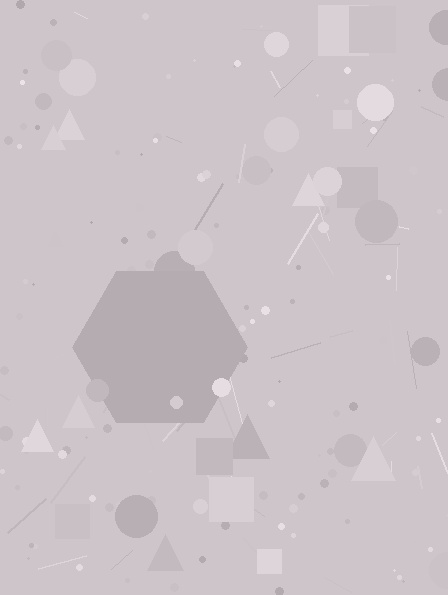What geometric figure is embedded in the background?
A hexagon is embedded in the background.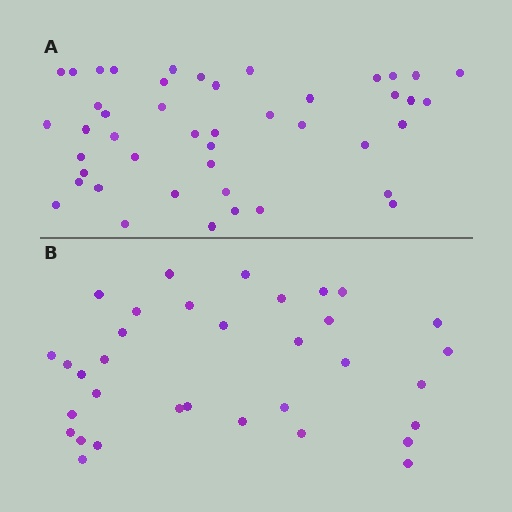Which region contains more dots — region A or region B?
Region A (the top region) has more dots.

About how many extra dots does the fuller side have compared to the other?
Region A has roughly 12 or so more dots than region B.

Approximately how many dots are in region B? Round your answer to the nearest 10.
About 30 dots. (The exact count is 34, which rounds to 30.)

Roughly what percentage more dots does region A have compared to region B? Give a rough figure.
About 30% more.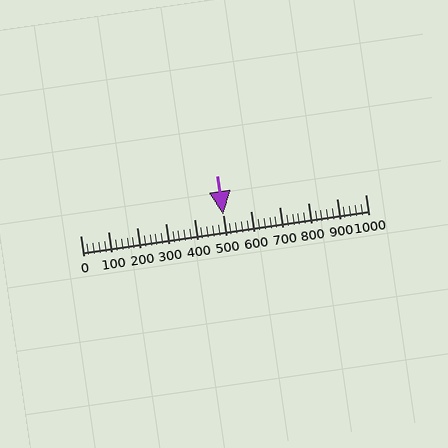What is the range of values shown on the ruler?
The ruler shows values from 0 to 1000.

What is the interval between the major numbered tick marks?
The major tick marks are spaced 100 units apart.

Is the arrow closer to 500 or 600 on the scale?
The arrow is closer to 500.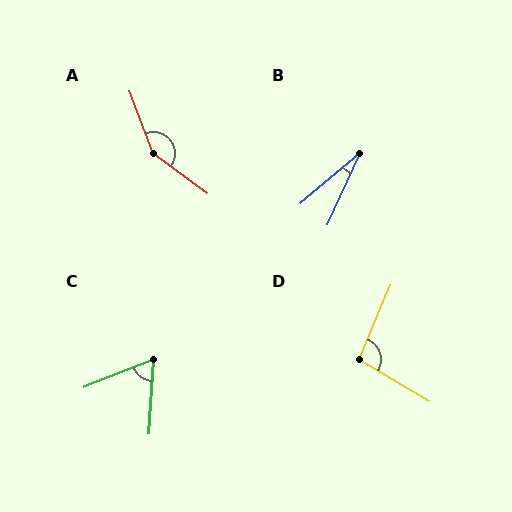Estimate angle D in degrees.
Approximately 98 degrees.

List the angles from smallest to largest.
B (26°), C (65°), D (98°), A (147°).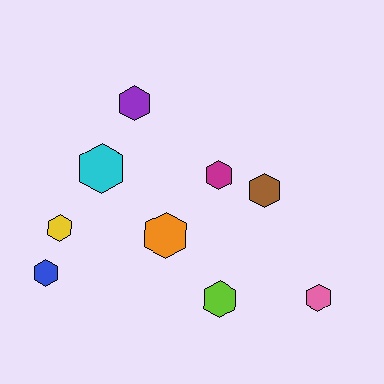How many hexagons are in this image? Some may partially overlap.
There are 9 hexagons.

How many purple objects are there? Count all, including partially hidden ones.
There is 1 purple object.